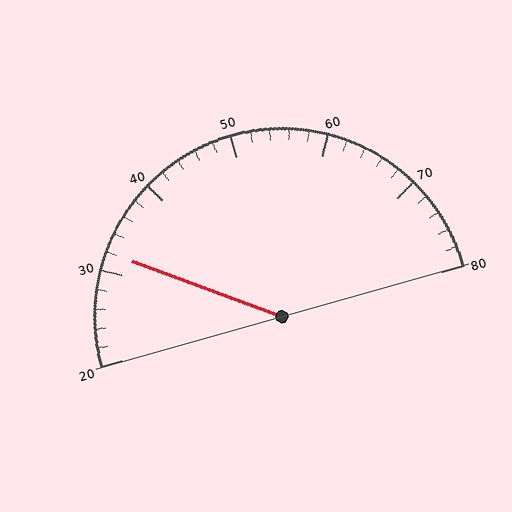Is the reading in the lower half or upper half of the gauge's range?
The reading is in the lower half of the range (20 to 80).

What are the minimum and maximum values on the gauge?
The gauge ranges from 20 to 80.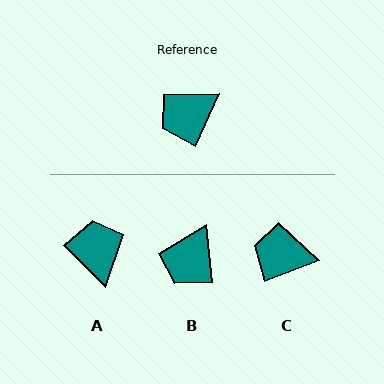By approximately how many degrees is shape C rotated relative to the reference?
Approximately 44 degrees clockwise.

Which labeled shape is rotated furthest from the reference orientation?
A, about 110 degrees away.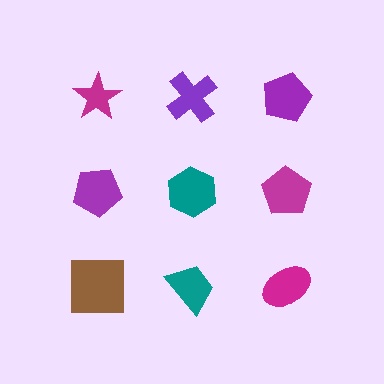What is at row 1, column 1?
A magenta star.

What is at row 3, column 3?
A magenta ellipse.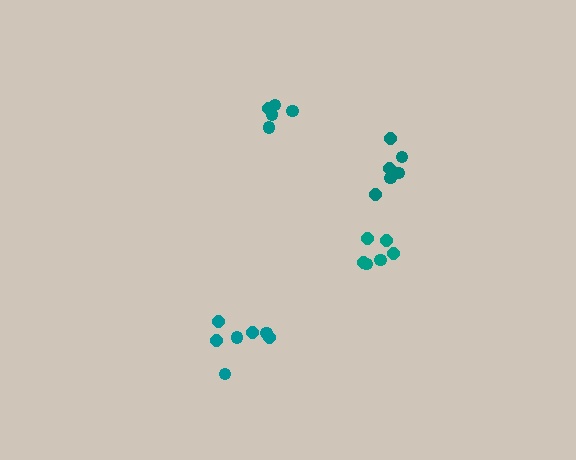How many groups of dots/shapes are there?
There are 4 groups.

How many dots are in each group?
Group 1: 7 dots, Group 2: 5 dots, Group 3: 6 dots, Group 4: 6 dots (24 total).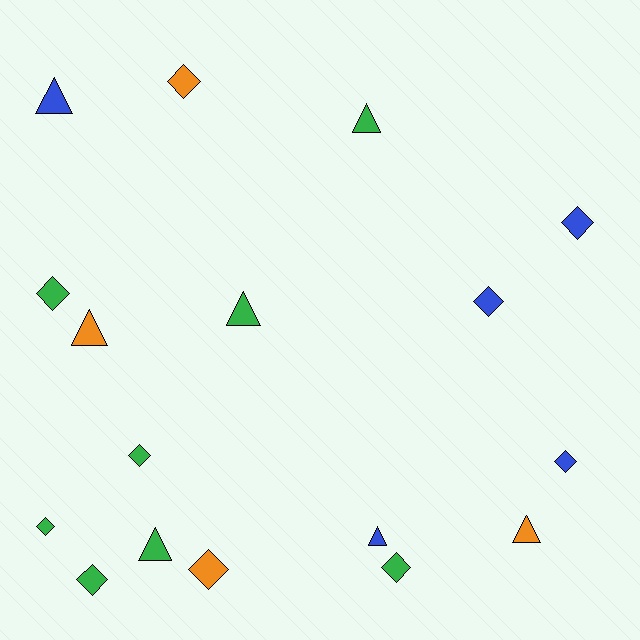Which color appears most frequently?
Green, with 8 objects.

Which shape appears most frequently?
Diamond, with 10 objects.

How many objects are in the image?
There are 17 objects.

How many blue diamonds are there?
There are 3 blue diamonds.